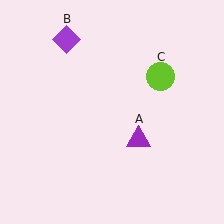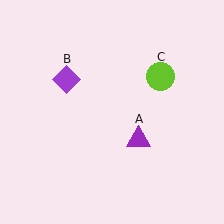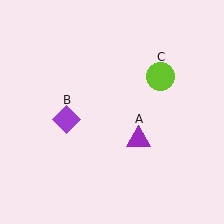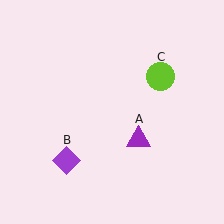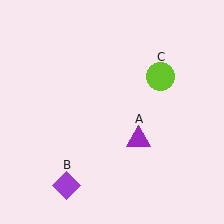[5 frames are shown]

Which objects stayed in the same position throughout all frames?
Purple triangle (object A) and lime circle (object C) remained stationary.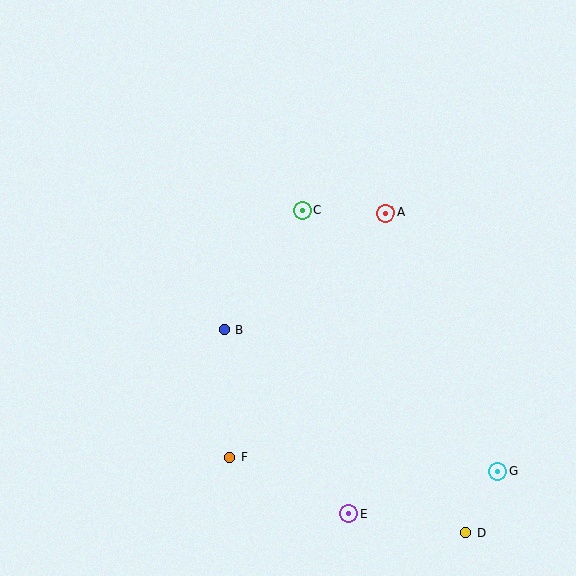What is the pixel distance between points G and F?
The distance between G and F is 268 pixels.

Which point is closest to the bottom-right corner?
Point D is closest to the bottom-right corner.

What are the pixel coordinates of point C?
Point C is at (302, 210).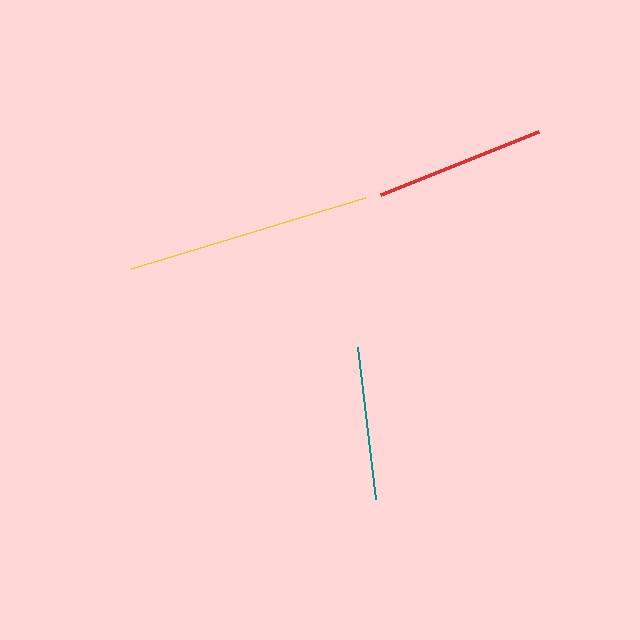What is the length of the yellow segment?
The yellow segment is approximately 244 pixels long.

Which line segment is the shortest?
The teal line is the shortest at approximately 153 pixels.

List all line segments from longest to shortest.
From longest to shortest: yellow, red, teal.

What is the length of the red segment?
The red segment is approximately 170 pixels long.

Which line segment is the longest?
The yellow line is the longest at approximately 244 pixels.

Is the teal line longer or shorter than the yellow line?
The yellow line is longer than the teal line.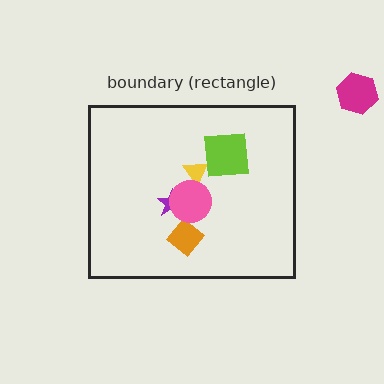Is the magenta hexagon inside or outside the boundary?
Outside.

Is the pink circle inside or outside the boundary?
Inside.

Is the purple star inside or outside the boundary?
Inside.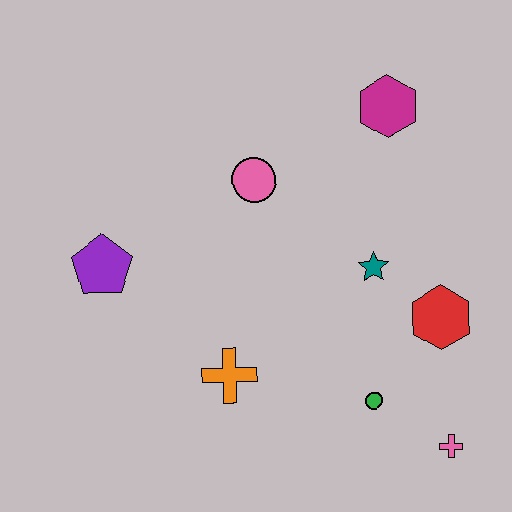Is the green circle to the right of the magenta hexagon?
No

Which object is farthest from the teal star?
The purple pentagon is farthest from the teal star.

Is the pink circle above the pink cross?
Yes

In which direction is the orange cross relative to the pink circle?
The orange cross is below the pink circle.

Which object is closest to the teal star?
The red hexagon is closest to the teal star.